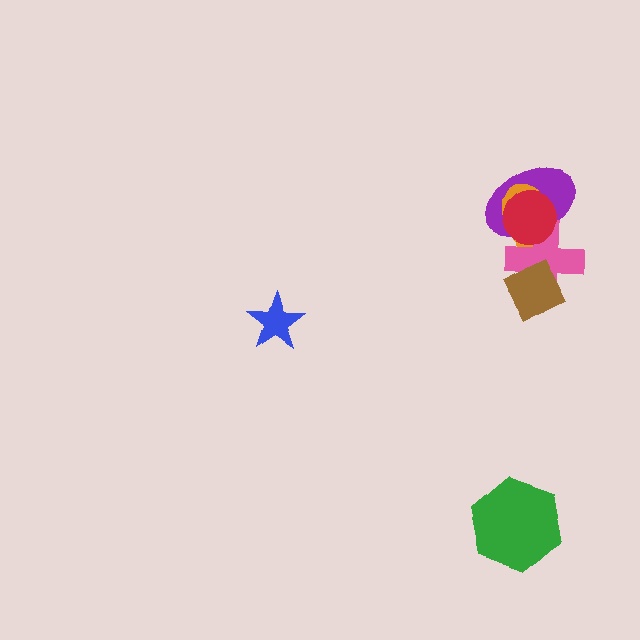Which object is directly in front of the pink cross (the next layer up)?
The brown diamond is directly in front of the pink cross.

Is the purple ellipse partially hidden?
Yes, it is partially covered by another shape.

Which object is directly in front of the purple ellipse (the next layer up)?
The orange ellipse is directly in front of the purple ellipse.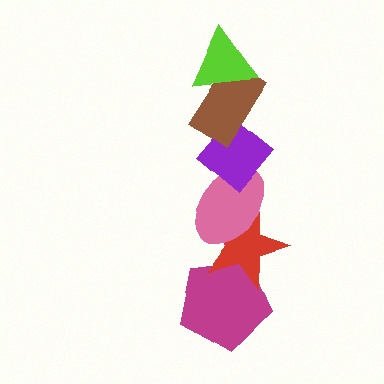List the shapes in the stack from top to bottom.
From top to bottom: the lime triangle, the brown rectangle, the purple diamond, the pink ellipse, the red star, the magenta pentagon.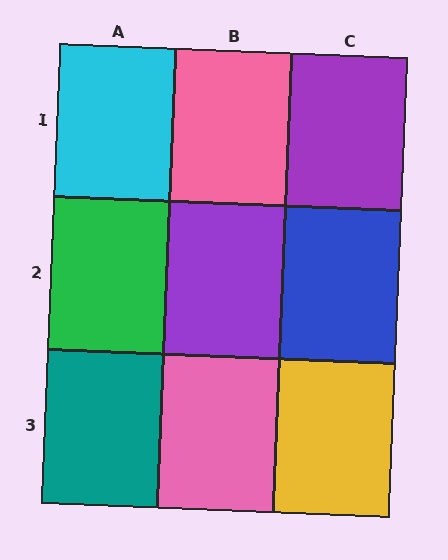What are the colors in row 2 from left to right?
Green, purple, blue.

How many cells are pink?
2 cells are pink.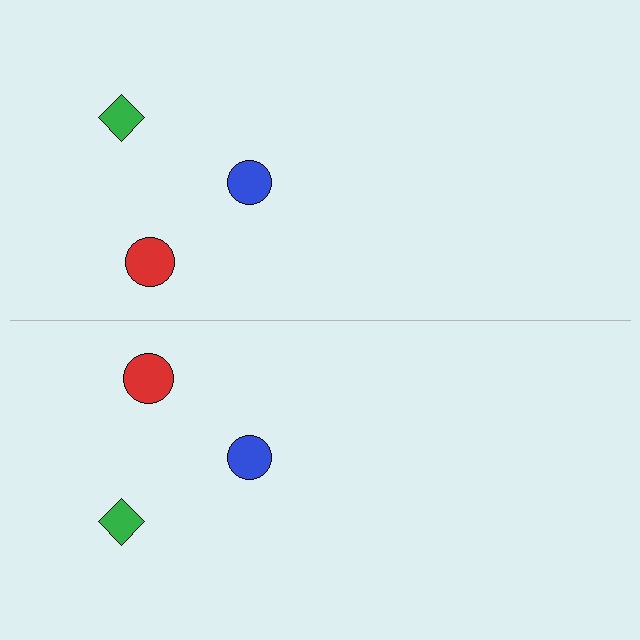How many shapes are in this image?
There are 6 shapes in this image.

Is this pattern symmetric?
Yes, this pattern has bilateral (reflection) symmetry.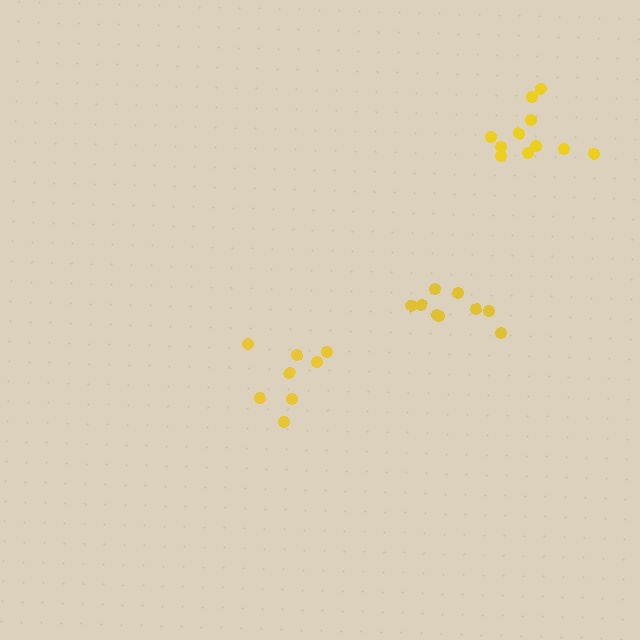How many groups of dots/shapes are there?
There are 3 groups.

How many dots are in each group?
Group 1: 9 dots, Group 2: 11 dots, Group 3: 8 dots (28 total).